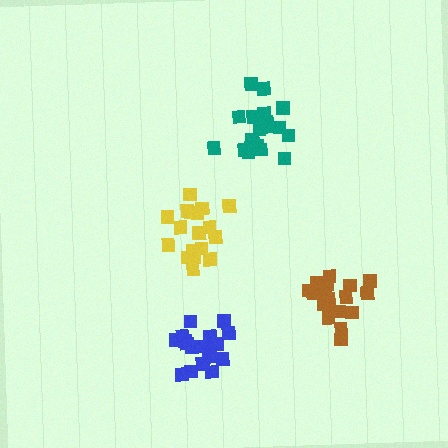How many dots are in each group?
Group 1: 18 dots, Group 2: 19 dots, Group 3: 21 dots, Group 4: 18 dots (76 total).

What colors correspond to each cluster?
The clusters are colored: yellow, brown, teal, blue.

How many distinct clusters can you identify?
There are 4 distinct clusters.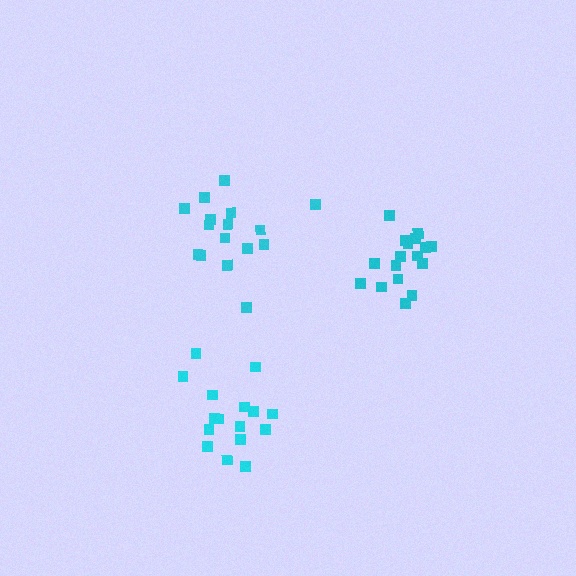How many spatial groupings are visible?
There are 3 spatial groupings.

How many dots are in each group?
Group 1: 16 dots, Group 2: 17 dots, Group 3: 16 dots (49 total).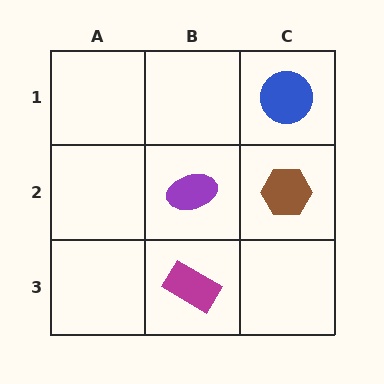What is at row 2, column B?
A purple ellipse.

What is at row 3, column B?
A magenta rectangle.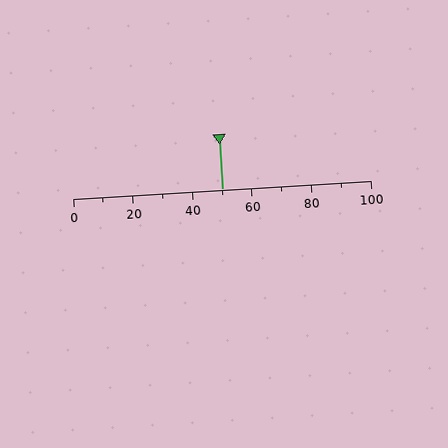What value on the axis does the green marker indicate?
The marker indicates approximately 50.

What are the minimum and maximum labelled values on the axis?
The axis runs from 0 to 100.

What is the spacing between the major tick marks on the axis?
The major ticks are spaced 20 apart.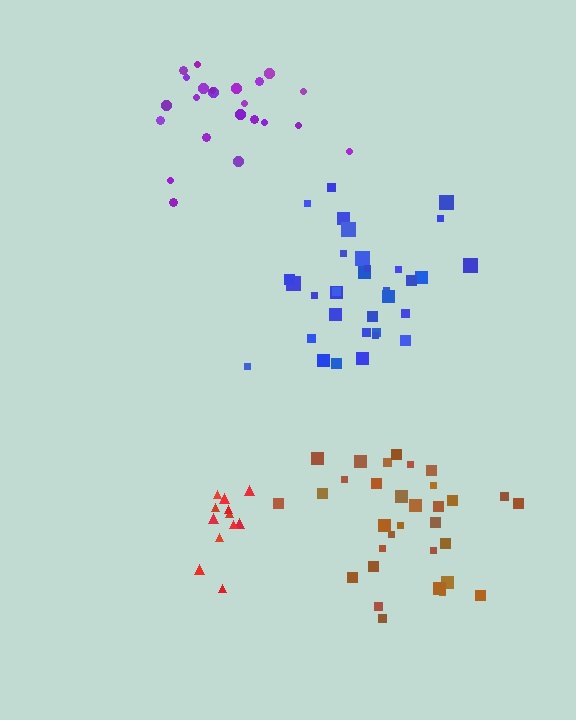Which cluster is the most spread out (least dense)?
Blue.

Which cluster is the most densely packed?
Red.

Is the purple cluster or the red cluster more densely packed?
Red.